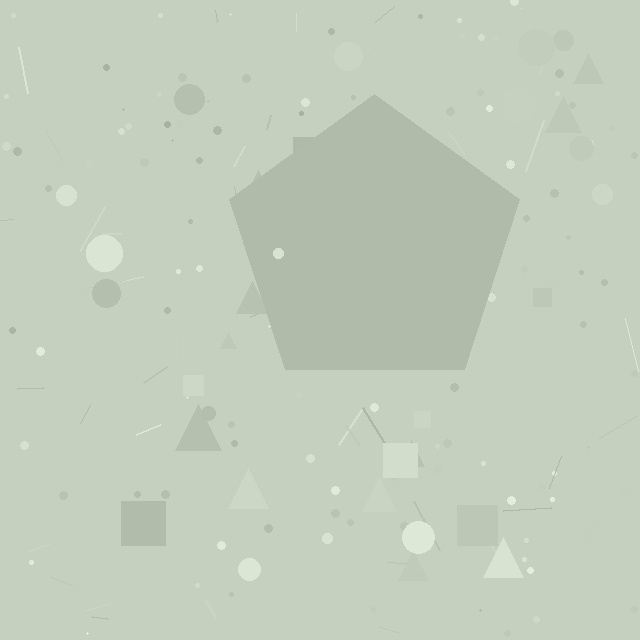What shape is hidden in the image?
A pentagon is hidden in the image.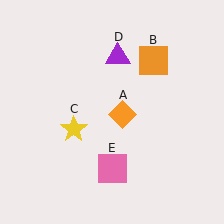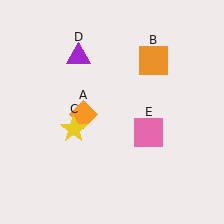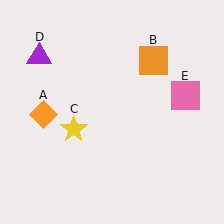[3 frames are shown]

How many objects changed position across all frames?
3 objects changed position: orange diamond (object A), purple triangle (object D), pink square (object E).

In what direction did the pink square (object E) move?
The pink square (object E) moved up and to the right.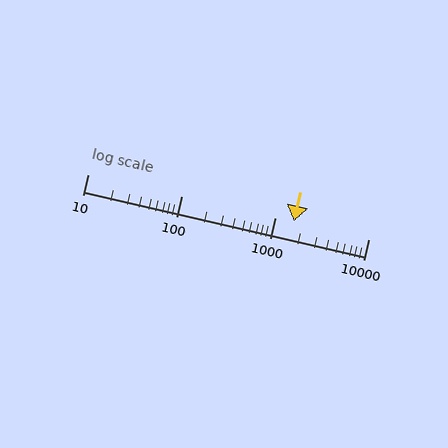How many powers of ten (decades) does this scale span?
The scale spans 3 decades, from 10 to 10000.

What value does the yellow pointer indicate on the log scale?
The pointer indicates approximately 1600.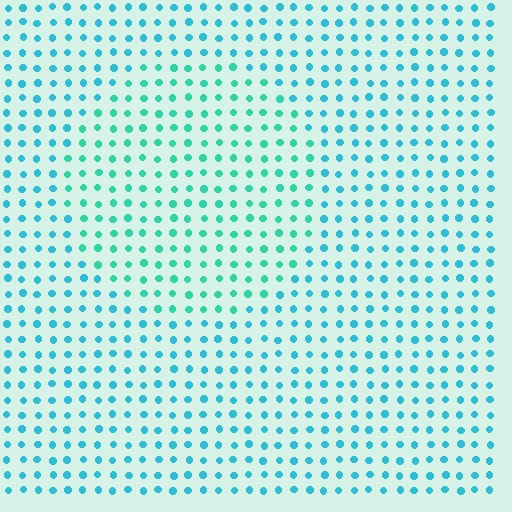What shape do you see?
I see a circle.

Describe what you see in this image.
The image is filled with small cyan elements in a uniform arrangement. A circle-shaped region is visible where the elements are tinted to a slightly different hue, forming a subtle color boundary.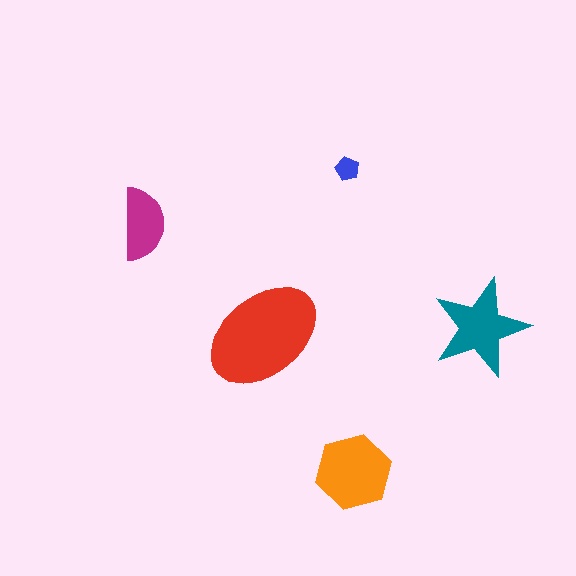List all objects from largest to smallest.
The red ellipse, the orange hexagon, the teal star, the magenta semicircle, the blue pentagon.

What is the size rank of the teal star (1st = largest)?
3rd.